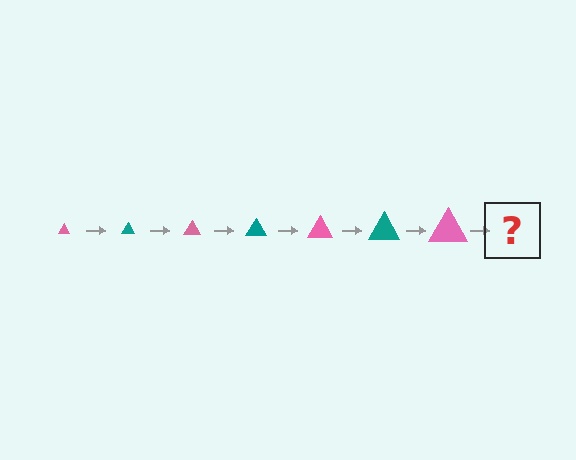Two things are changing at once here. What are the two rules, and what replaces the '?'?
The two rules are that the triangle grows larger each step and the color cycles through pink and teal. The '?' should be a teal triangle, larger than the previous one.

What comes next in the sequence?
The next element should be a teal triangle, larger than the previous one.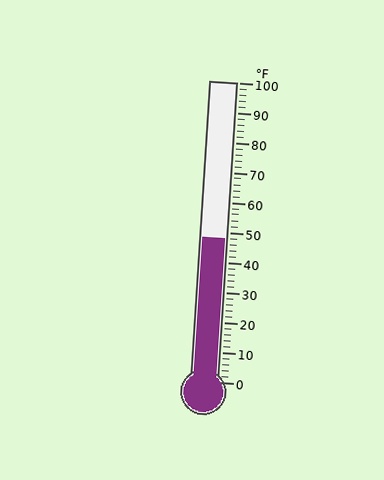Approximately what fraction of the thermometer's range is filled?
The thermometer is filled to approximately 50% of its range.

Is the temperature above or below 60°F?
The temperature is below 60°F.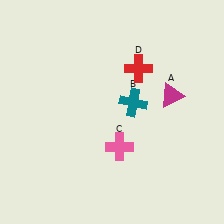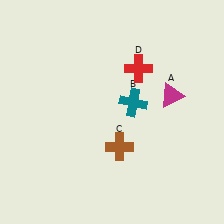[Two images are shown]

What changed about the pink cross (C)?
In Image 1, C is pink. In Image 2, it changed to brown.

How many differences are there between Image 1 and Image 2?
There is 1 difference between the two images.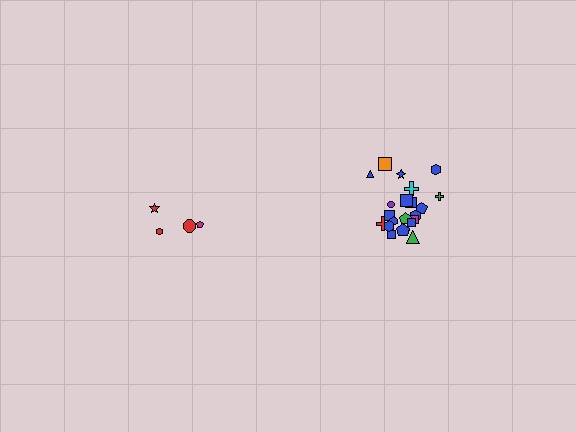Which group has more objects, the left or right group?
The right group.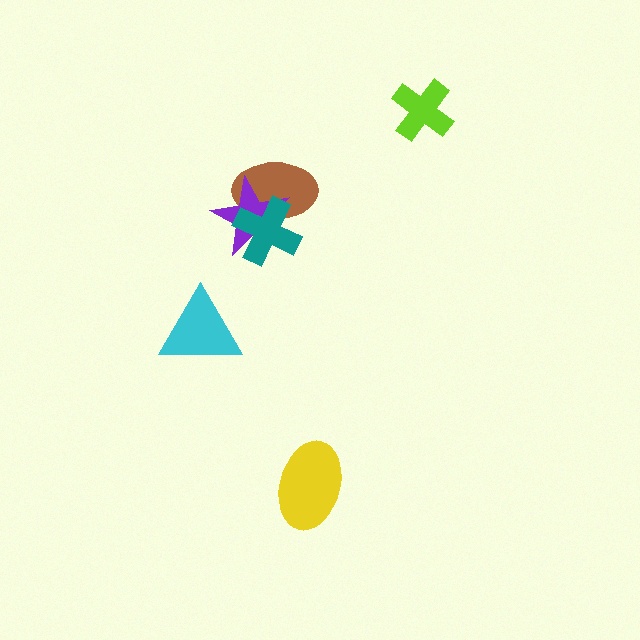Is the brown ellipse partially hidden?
Yes, it is partially covered by another shape.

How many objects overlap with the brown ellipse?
2 objects overlap with the brown ellipse.